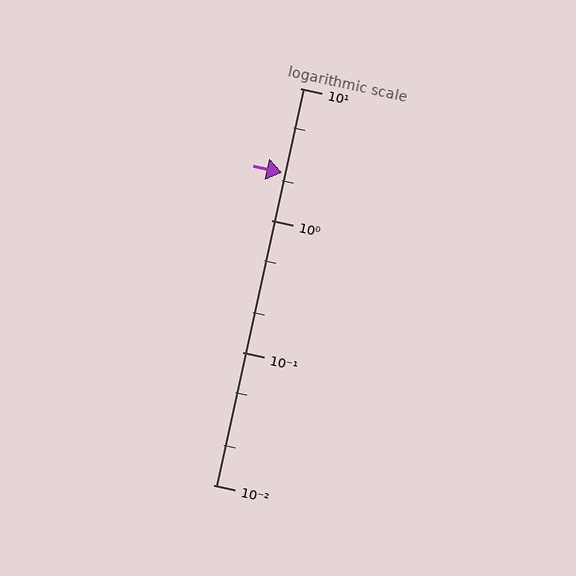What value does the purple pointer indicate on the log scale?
The pointer indicates approximately 2.3.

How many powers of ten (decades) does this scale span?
The scale spans 3 decades, from 0.01 to 10.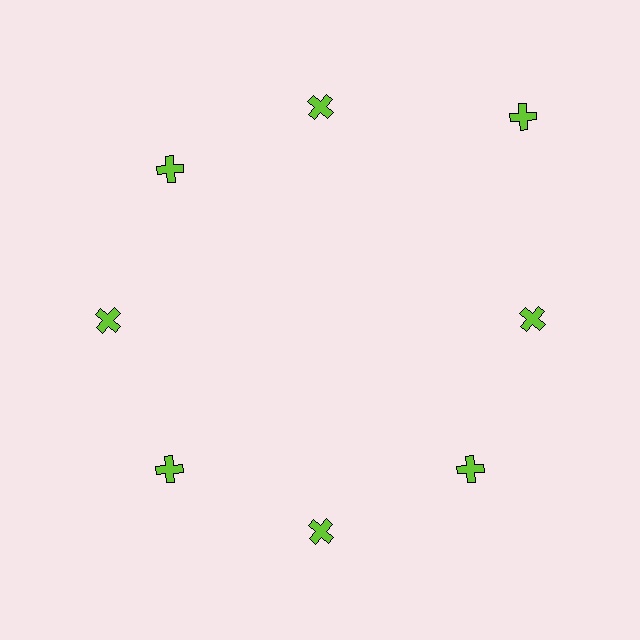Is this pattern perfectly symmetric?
No. The 8 lime crosses are arranged in a ring, but one element near the 2 o'clock position is pushed outward from the center, breaking the 8-fold rotational symmetry.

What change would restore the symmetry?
The symmetry would be restored by moving it inward, back onto the ring so that all 8 crosses sit at equal angles and equal distance from the center.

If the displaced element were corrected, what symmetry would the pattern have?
It would have 8-fold rotational symmetry — the pattern would map onto itself every 45 degrees.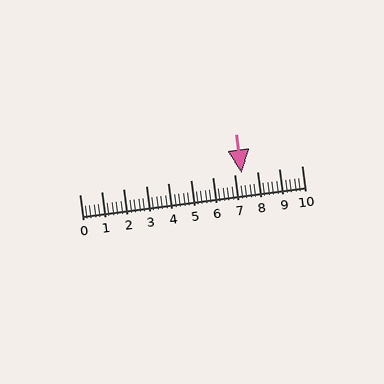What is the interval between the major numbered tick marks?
The major tick marks are spaced 1 units apart.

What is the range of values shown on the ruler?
The ruler shows values from 0 to 10.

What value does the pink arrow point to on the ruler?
The pink arrow points to approximately 7.3.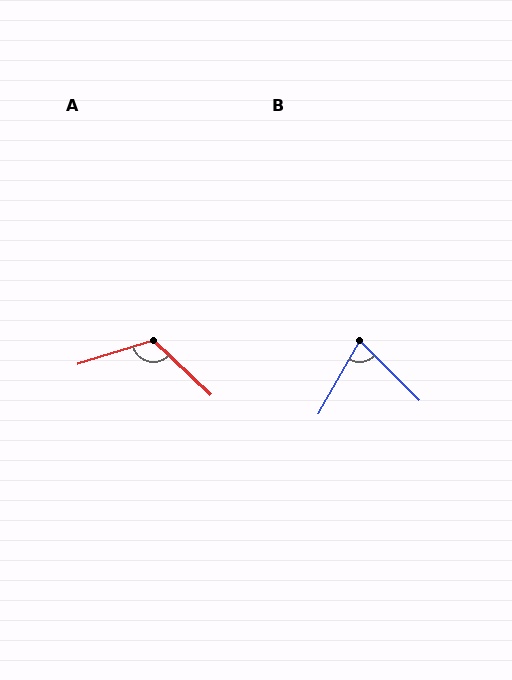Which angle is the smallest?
B, at approximately 74 degrees.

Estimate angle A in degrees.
Approximately 120 degrees.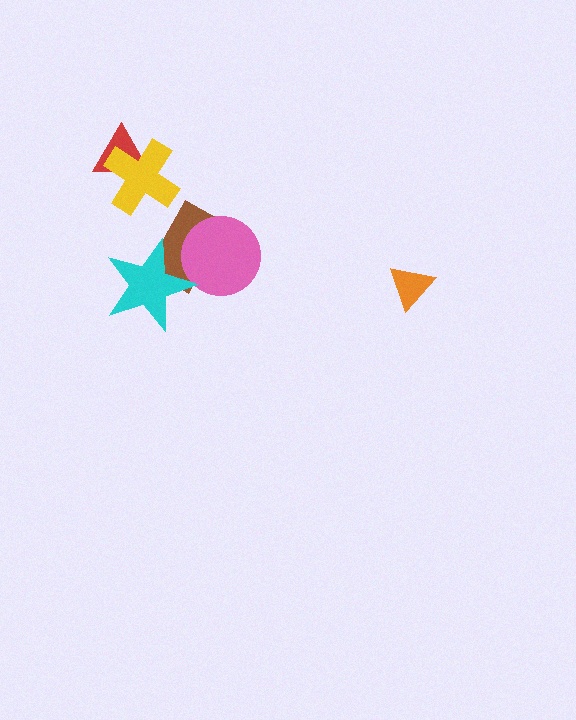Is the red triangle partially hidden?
Yes, it is partially covered by another shape.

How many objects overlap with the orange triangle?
0 objects overlap with the orange triangle.